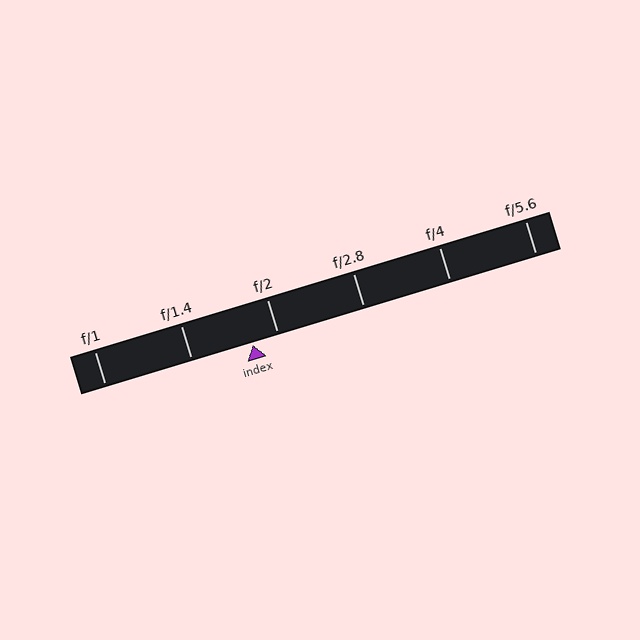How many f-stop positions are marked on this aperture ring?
There are 6 f-stop positions marked.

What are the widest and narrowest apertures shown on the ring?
The widest aperture shown is f/1 and the narrowest is f/5.6.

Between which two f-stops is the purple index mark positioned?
The index mark is between f/1.4 and f/2.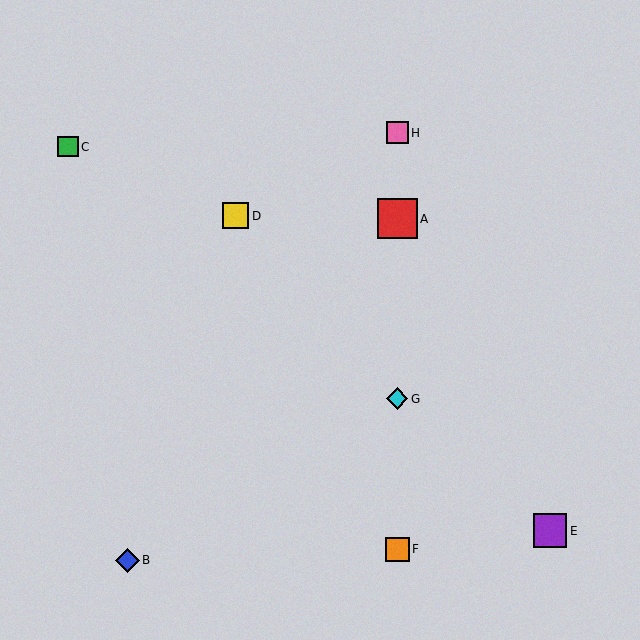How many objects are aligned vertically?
4 objects (A, F, G, H) are aligned vertically.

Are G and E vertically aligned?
No, G is at x≈397 and E is at x≈550.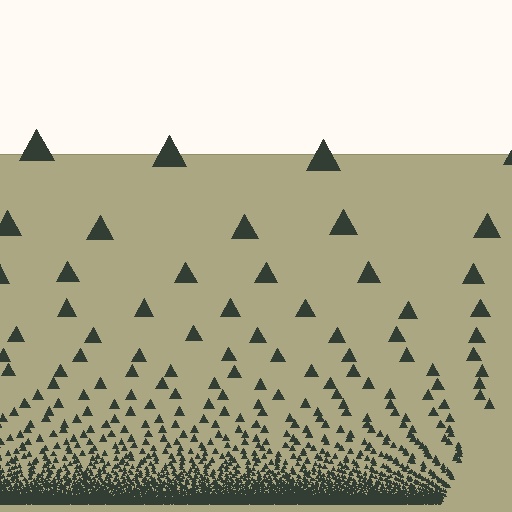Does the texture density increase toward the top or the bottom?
Density increases toward the bottom.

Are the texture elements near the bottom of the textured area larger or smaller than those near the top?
Smaller. The gradient is inverted — elements near the bottom are smaller and denser.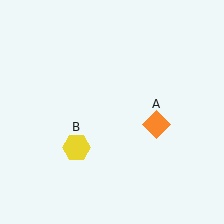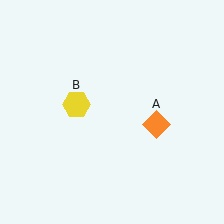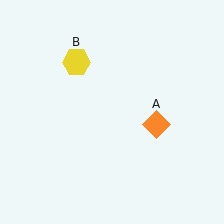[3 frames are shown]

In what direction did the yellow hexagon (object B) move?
The yellow hexagon (object B) moved up.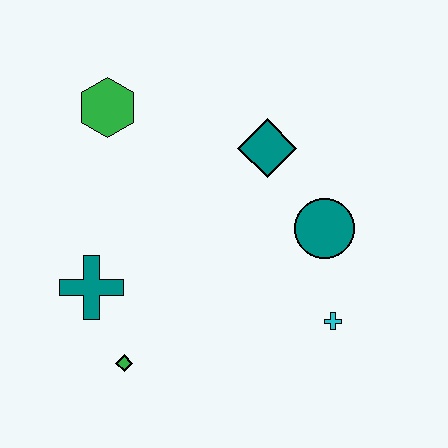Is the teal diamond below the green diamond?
No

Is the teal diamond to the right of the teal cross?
Yes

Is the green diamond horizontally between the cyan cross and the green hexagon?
Yes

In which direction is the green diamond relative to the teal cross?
The green diamond is below the teal cross.